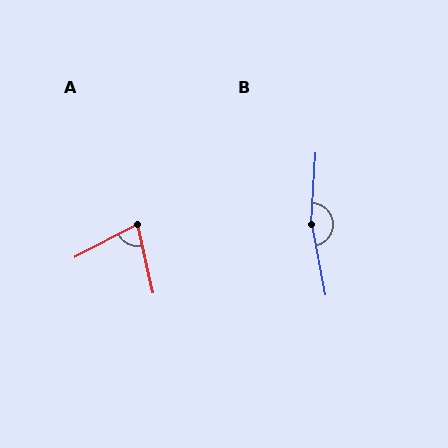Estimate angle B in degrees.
Approximately 166 degrees.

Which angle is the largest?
B, at approximately 166 degrees.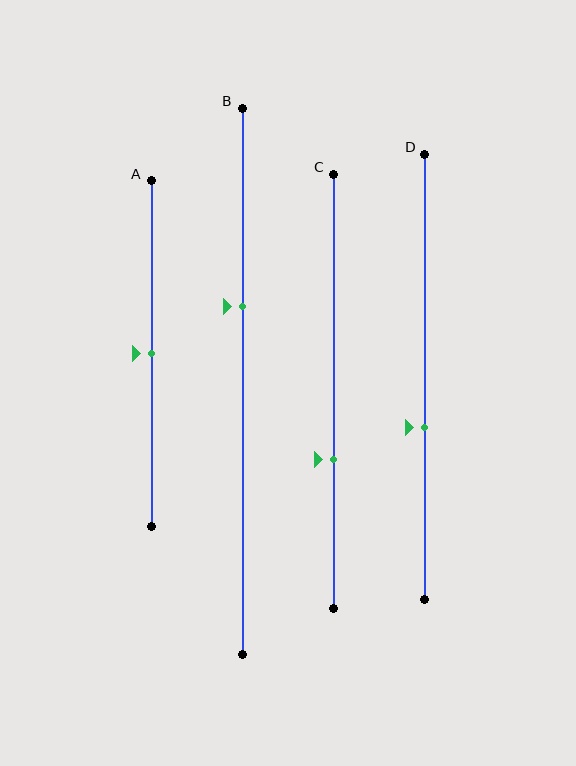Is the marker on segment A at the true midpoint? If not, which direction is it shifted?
Yes, the marker on segment A is at the true midpoint.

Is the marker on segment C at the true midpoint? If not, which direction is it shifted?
No, the marker on segment C is shifted downward by about 16% of the segment length.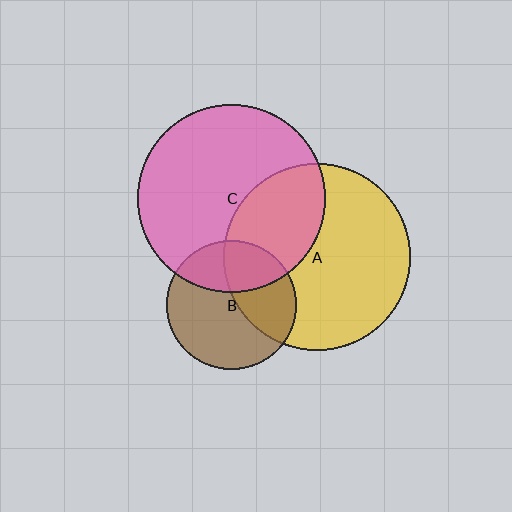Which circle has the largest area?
Circle C (pink).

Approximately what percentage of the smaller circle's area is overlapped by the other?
Approximately 35%.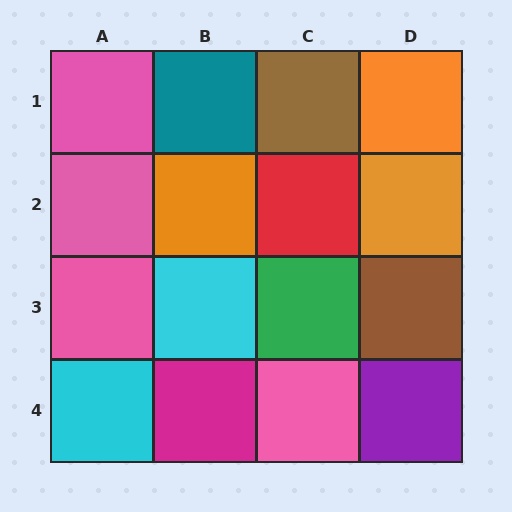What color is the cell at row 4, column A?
Cyan.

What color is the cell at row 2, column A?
Pink.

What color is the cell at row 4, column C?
Pink.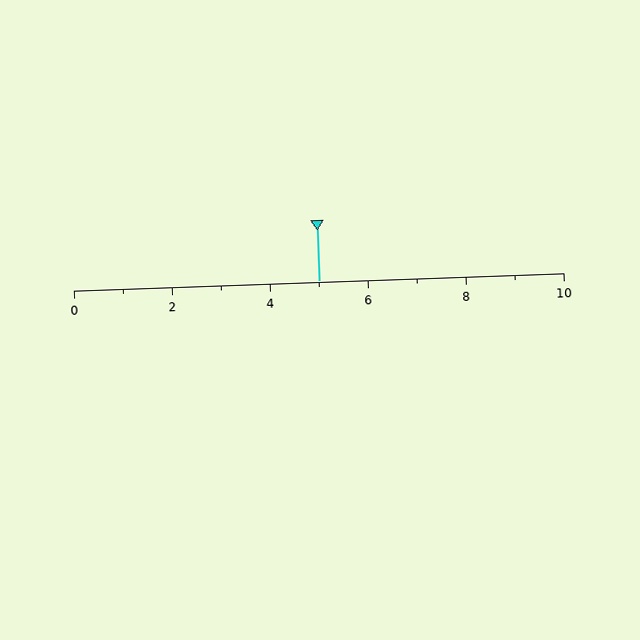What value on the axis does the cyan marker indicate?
The marker indicates approximately 5.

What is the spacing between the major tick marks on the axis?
The major ticks are spaced 2 apart.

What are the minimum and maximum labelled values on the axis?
The axis runs from 0 to 10.